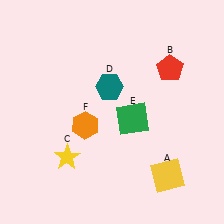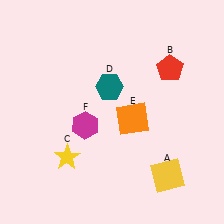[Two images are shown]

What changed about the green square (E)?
In Image 1, E is green. In Image 2, it changed to orange.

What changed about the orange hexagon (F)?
In Image 1, F is orange. In Image 2, it changed to magenta.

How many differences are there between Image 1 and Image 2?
There are 2 differences between the two images.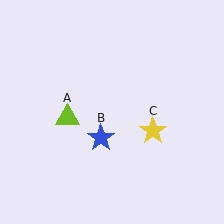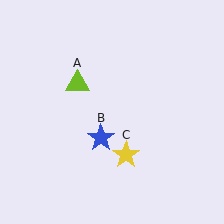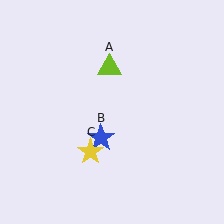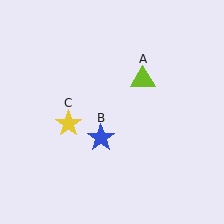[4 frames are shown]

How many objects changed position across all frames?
2 objects changed position: lime triangle (object A), yellow star (object C).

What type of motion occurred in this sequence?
The lime triangle (object A), yellow star (object C) rotated clockwise around the center of the scene.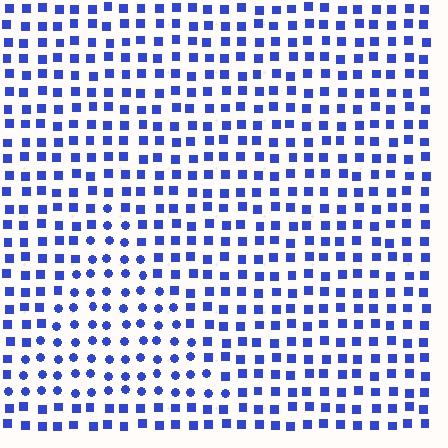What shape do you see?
I see a triangle.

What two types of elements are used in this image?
The image uses circles inside the triangle region and squares outside it.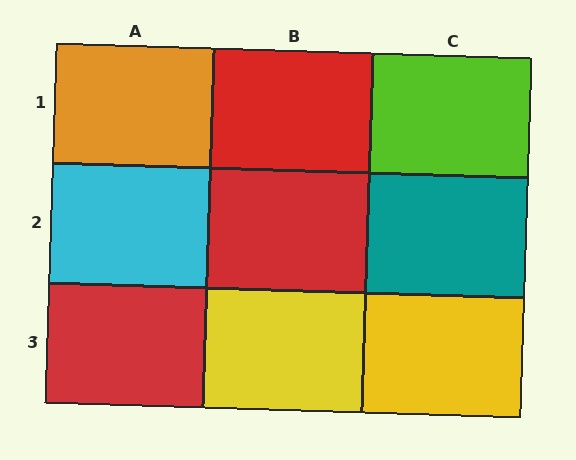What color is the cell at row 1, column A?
Orange.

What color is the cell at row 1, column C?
Lime.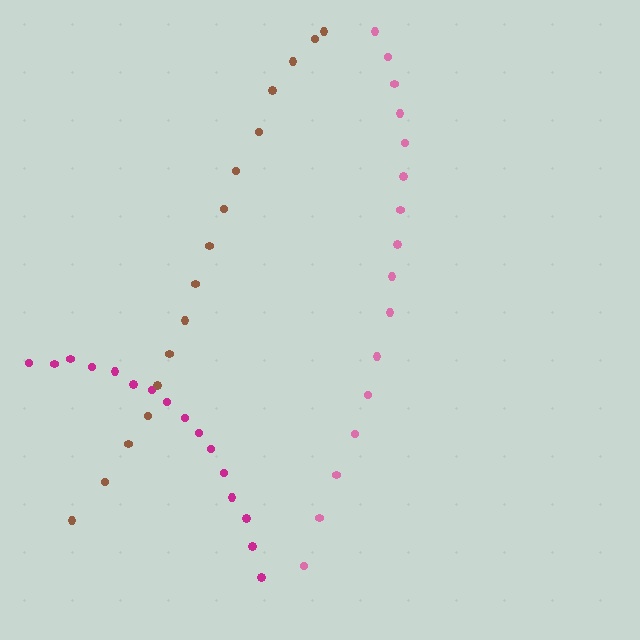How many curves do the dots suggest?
There are 3 distinct paths.